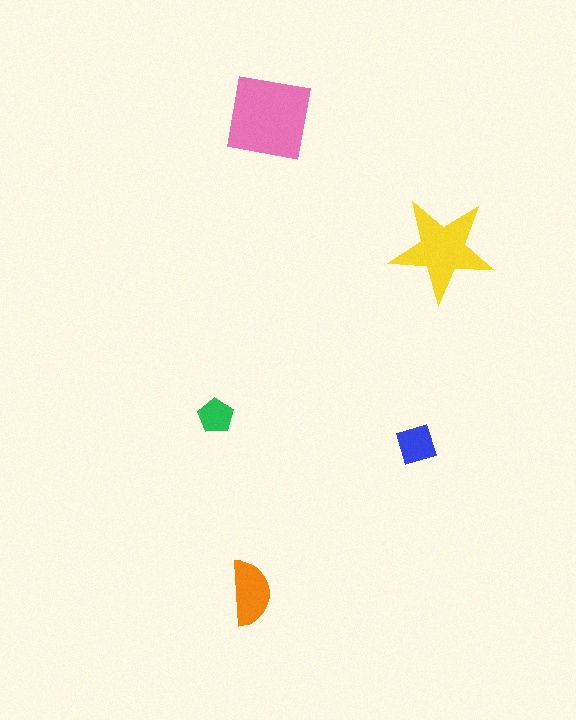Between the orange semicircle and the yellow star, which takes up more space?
The yellow star.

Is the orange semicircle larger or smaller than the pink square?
Smaller.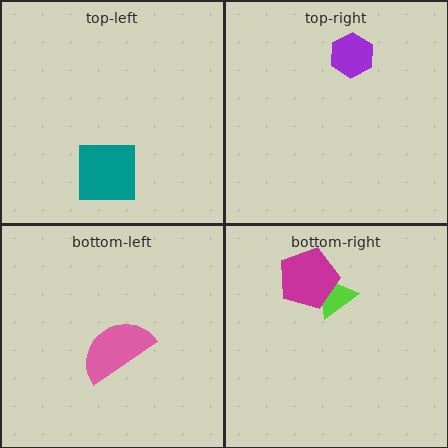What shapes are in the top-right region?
The purple hexagon.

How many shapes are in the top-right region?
1.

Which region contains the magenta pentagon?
The bottom-right region.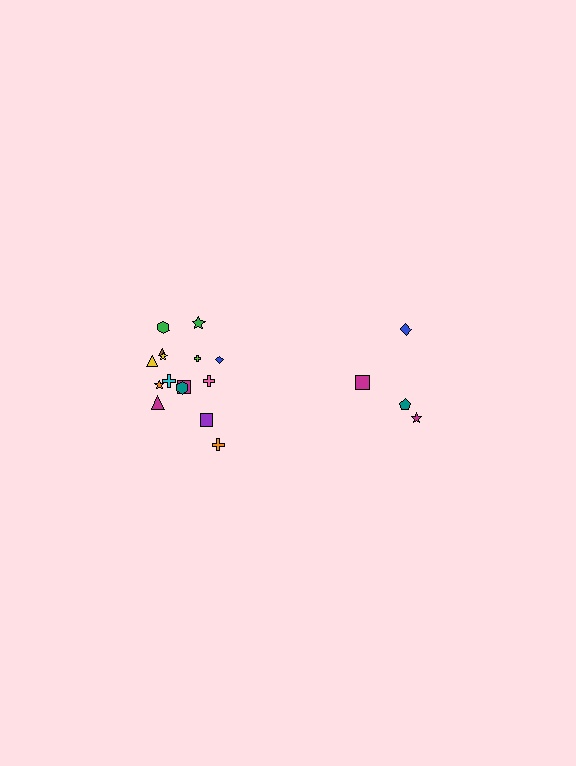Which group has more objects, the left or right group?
The left group.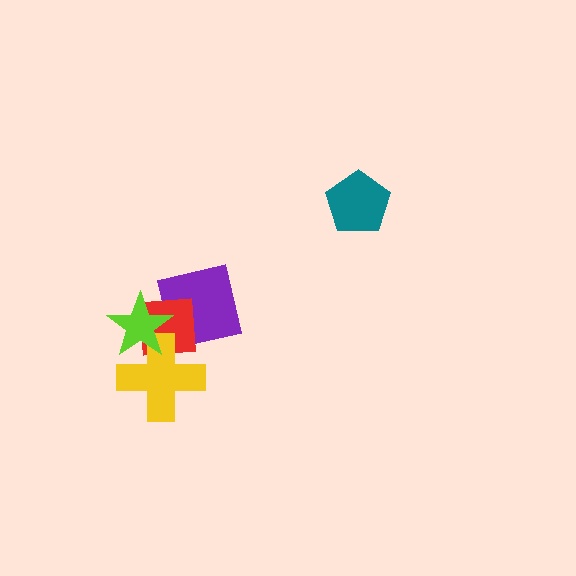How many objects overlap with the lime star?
3 objects overlap with the lime star.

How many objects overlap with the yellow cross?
3 objects overlap with the yellow cross.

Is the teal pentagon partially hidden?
No, no other shape covers it.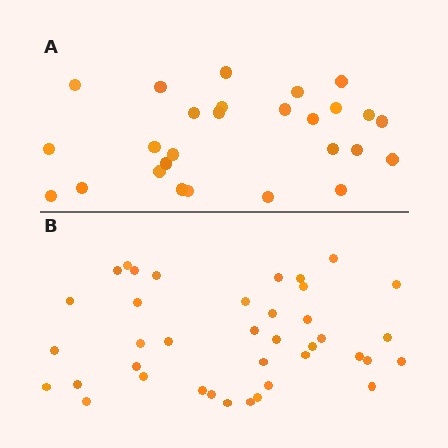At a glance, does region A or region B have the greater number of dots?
Region B (the bottom region) has more dots.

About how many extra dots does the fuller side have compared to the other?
Region B has roughly 12 or so more dots than region A.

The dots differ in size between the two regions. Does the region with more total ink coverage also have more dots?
No. Region A has more total ink coverage because its dots are larger, but region B actually contains more individual dots. Total area can be misleading — the number of items is what matters here.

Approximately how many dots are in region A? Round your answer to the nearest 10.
About 30 dots. (The exact count is 27, which rounds to 30.)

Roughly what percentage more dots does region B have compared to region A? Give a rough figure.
About 45% more.